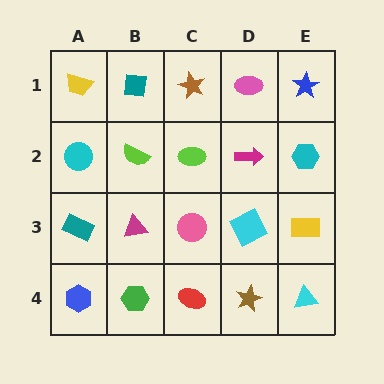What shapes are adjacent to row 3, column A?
A cyan circle (row 2, column A), a blue hexagon (row 4, column A), a magenta triangle (row 3, column B).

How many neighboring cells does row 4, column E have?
2.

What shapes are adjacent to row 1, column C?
A lime ellipse (row 2, column C), a teal square (row 1, column B), a pink ellipse (row 1, column D).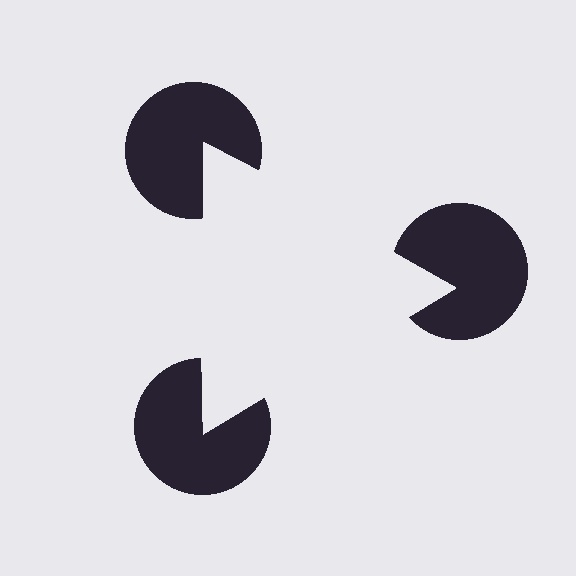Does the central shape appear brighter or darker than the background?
It typically appears slightly brighter than the background, even though no actual brightness change is drawn.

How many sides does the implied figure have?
3 sides.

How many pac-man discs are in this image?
There are 3 — one at each vertex of the illusory triangle.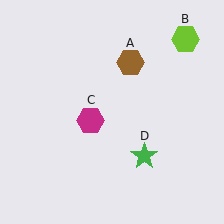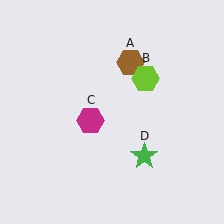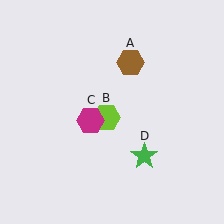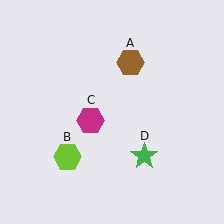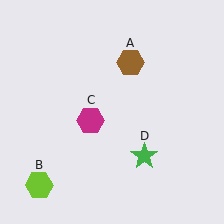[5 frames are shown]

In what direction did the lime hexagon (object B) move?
The lime hexagon (object B) moved down and to the left.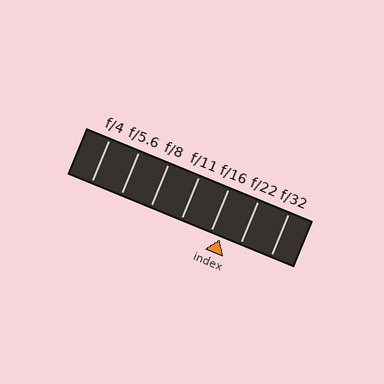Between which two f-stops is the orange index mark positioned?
The index mark is between f/16 and f/22.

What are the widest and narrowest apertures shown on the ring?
The widest aperture shown is f/4 and the narrowest is f/32.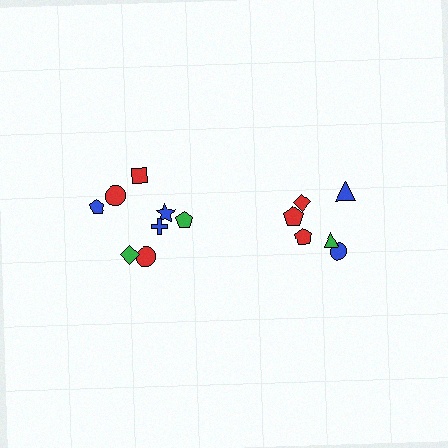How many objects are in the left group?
There are 8 objects.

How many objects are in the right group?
There are 6 objects.